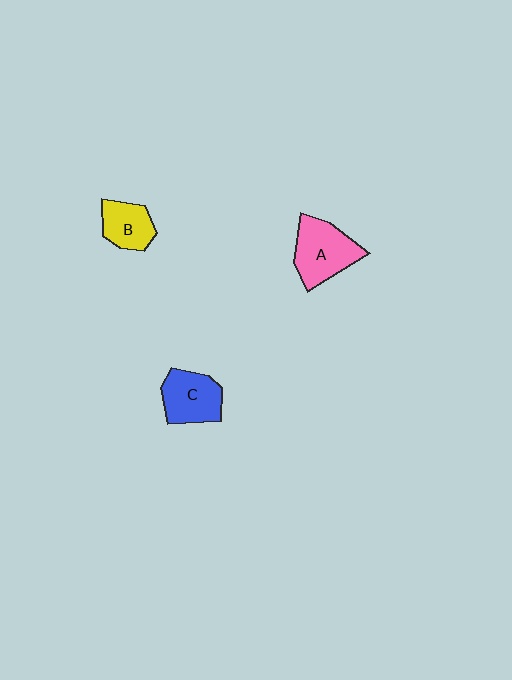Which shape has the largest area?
Shape A (pink).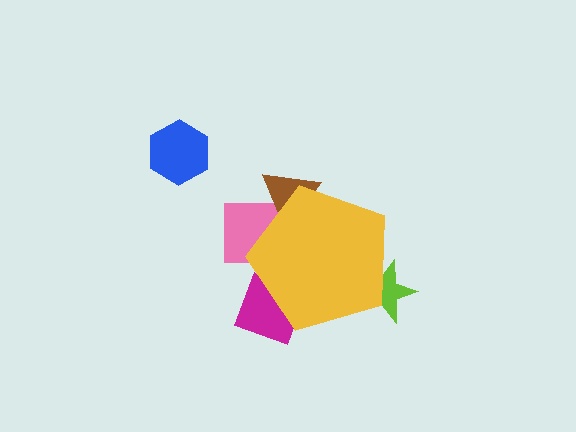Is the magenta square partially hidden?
Yes, the magenta square is partially hidden behind the yellow pentagon.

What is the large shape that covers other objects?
A yellow pentagon.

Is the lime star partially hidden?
Yes, the lime star is partially hidden behind the yellow pentagon.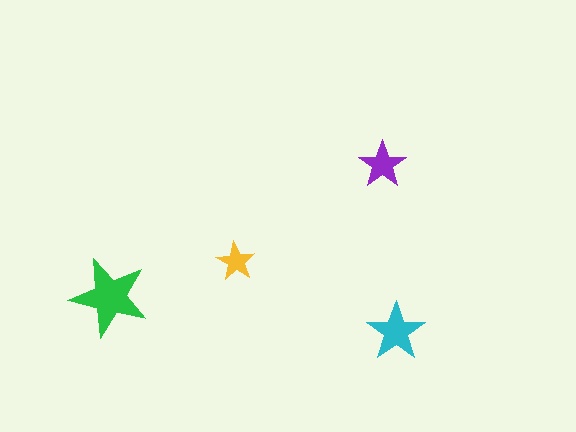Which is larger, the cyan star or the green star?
The green one.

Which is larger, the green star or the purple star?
The green one.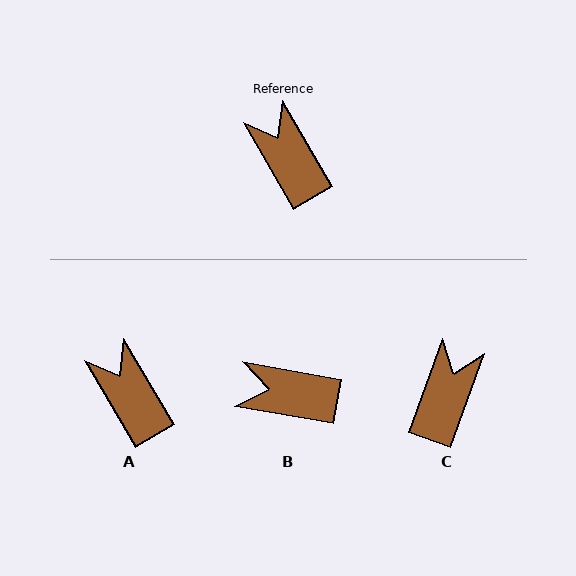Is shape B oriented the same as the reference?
No, it is off by about 49 degrees.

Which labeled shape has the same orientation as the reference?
A.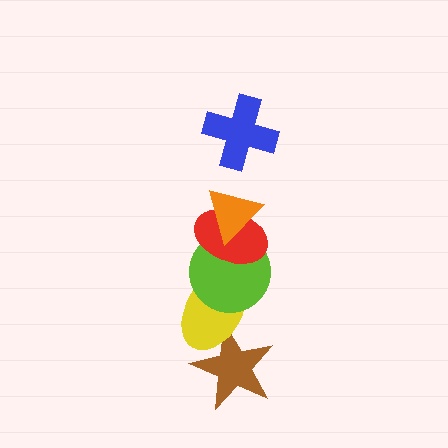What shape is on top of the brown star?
The yellow ellipse is on top of the brown star.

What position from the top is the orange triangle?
The orange triangle is 2nd from the top.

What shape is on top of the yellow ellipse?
The lime circle is on top of the yellow ellipse.